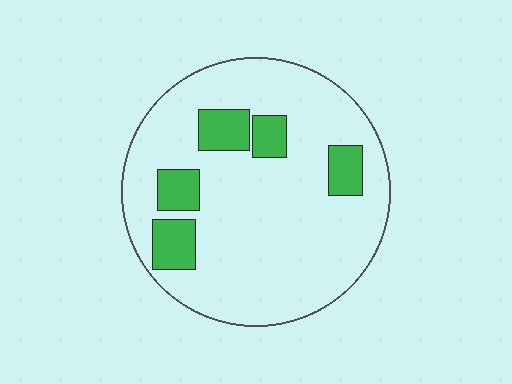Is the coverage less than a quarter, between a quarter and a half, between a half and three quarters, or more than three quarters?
Less than a quarter.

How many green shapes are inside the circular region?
5.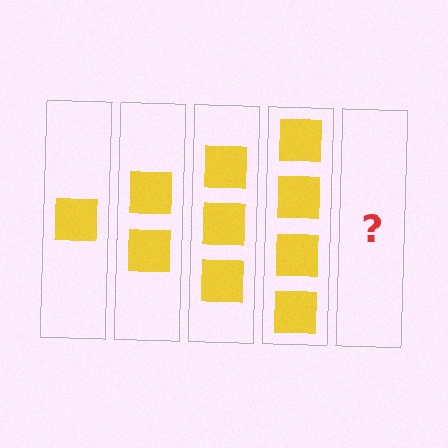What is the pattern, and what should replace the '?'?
The pattern is that each step adds one more square. The '?' should be 5 squares.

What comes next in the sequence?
The next element should be 5 squares.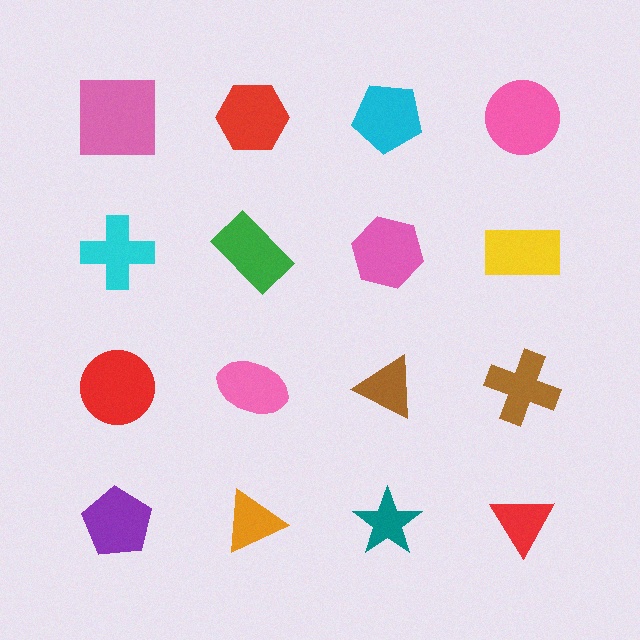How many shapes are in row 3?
4 shapes.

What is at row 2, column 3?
A pink hexagon.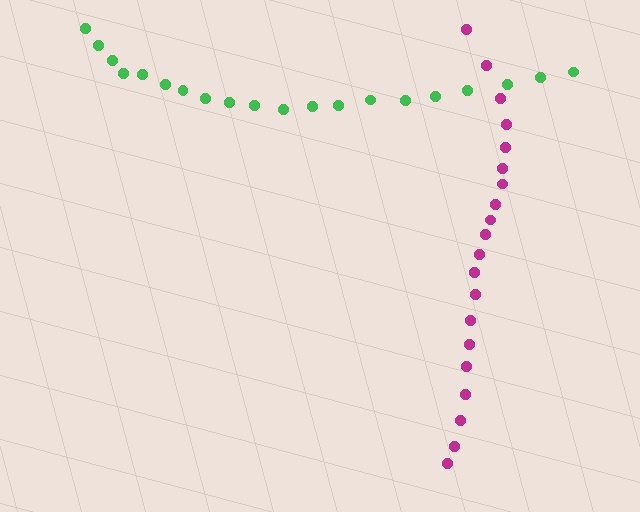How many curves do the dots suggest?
There are 2 distinct paths.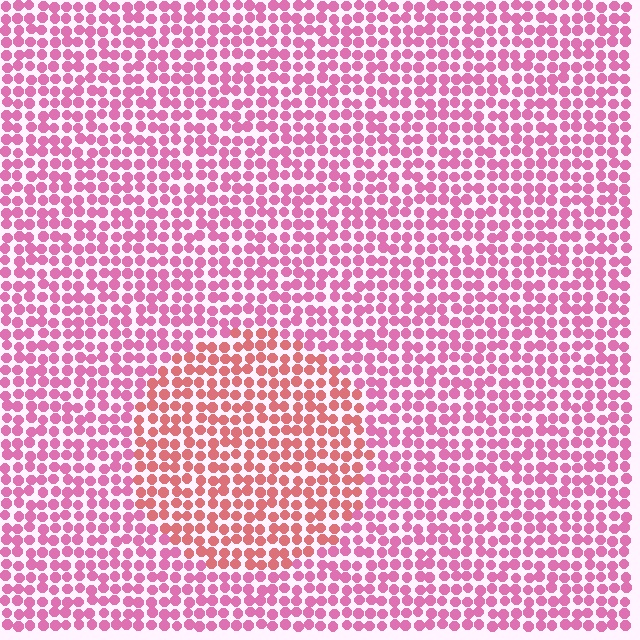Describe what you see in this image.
The image is filled with small pink elements in a uniform arrangement. A circle-shaped region is visible where the elements are tinted to a slightly different hue, forming a subtle color boundary.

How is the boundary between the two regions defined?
The boundary is defined purely by a slight shift in hue (about 30 degrees). Spacing, size, and orientation are identical on both sides.